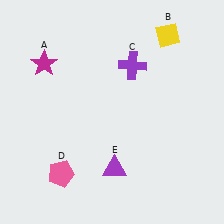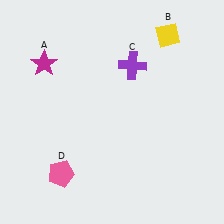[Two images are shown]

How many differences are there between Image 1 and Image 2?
There is 1 difference between the two images.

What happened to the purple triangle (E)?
The purple triangle (E) was removed in Image 2. It was in the bottom-right area of Image 1.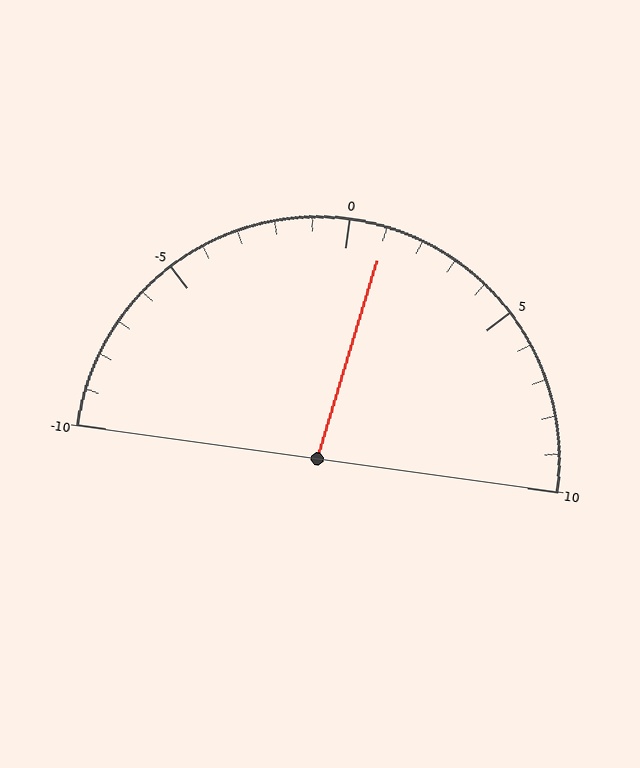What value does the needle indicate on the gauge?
The needle indicates approximately 1.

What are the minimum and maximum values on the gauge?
The gauge ranges from -10 to 10.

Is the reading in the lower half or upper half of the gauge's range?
The reading is in the upper half of the range (-10 to 10).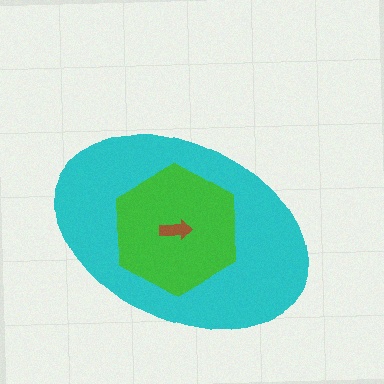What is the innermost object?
The brown arrow.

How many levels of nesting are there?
3.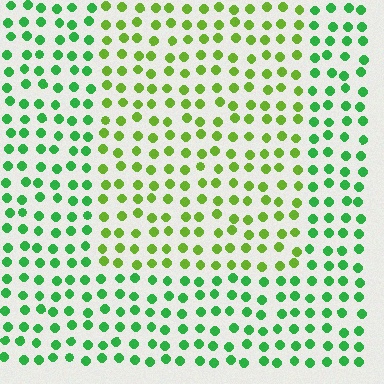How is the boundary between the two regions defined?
The boundary is defined purely by a slight shift in hue (about 37 degrees). Spacing, size, and orientation are identical on both sides.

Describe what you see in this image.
The image is filled with small green elements in a uniform arrangement. A rectangle-shaped region is visible where the elements are tinted to a slightly different hue, forming a subtle color boundary.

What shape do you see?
I see a rectangle.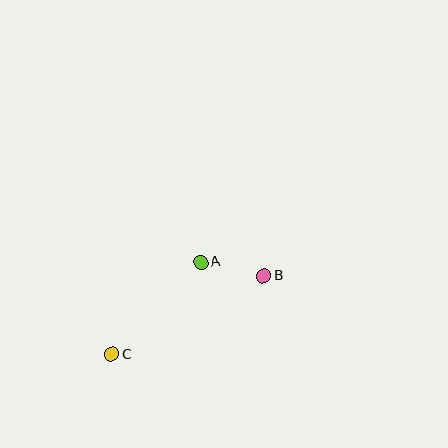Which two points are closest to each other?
Points A and B are closest to each other.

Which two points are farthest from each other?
Points B and C are farthest from each other.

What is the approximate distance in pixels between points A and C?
The distance between A and C is approximately 128 pixels.